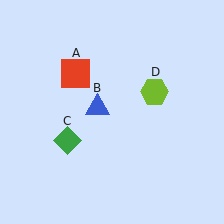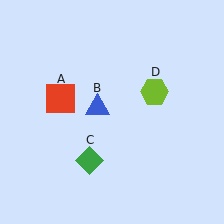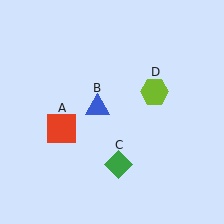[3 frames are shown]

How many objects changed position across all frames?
2 objects changed position: red square (object A), green diamond (object C).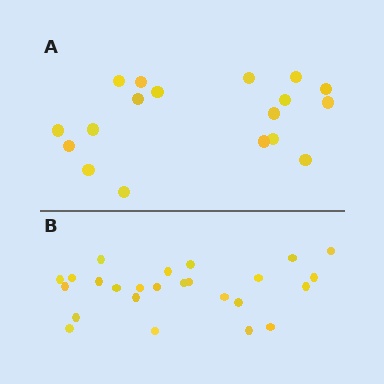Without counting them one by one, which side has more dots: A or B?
Region B (the bottom region) has more dots.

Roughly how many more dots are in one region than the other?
Region B has roughly 8 or so more dots than region A.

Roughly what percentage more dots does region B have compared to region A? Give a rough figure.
About 40% more.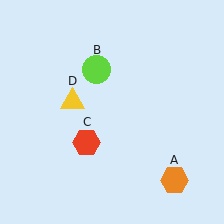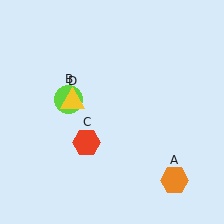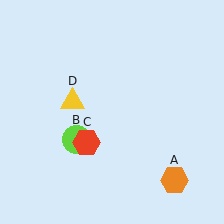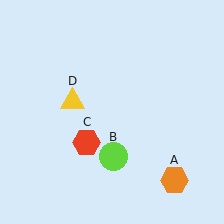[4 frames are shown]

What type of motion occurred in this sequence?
The lime circle (object B) rotated counterclockwise around the center of the scene.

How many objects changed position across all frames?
1 object changed position: lime circle (object B).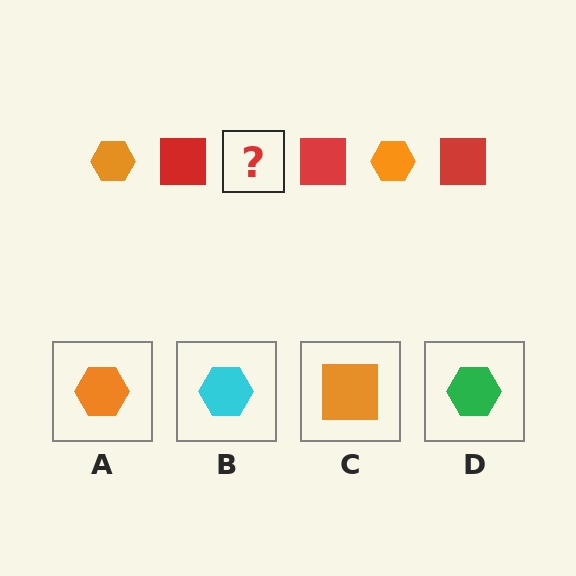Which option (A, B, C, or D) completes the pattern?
A.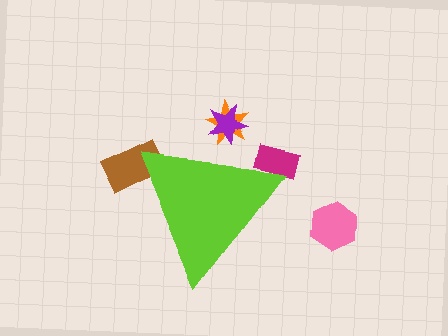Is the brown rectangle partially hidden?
Yes, the brown rectangle is partially hidden behind the lime triangle.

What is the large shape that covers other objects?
A lime triangle.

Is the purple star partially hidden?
Yes, the purple star is partially hidden behind the lime triangle.